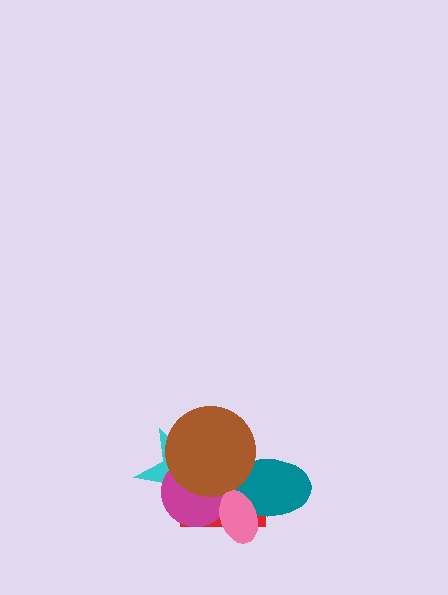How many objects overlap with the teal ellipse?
3 objects overlap with the teal ellipse.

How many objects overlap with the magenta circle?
4 objects overlap with the magenta circle.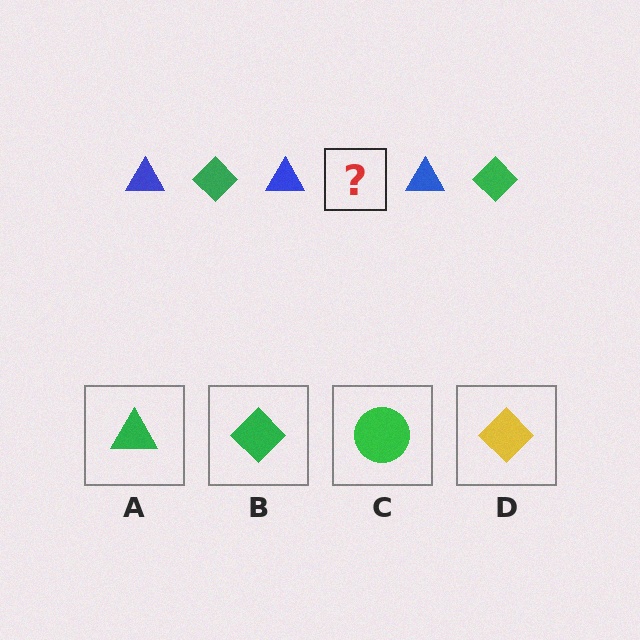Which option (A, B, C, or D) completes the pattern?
B.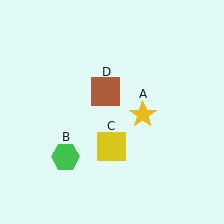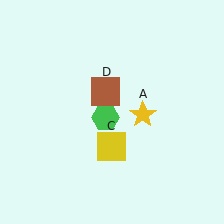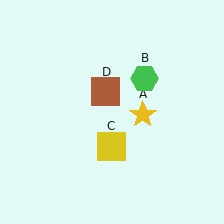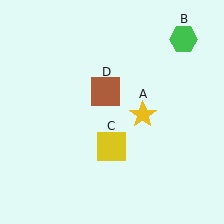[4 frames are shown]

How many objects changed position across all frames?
1 object changed position: green hexagon (object B).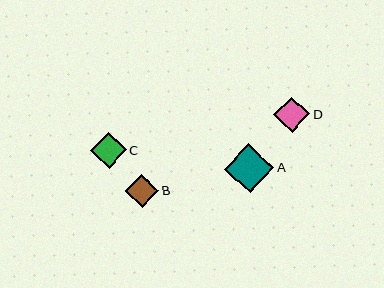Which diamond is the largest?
Diamond A is the largest with a size of approximately 49 pixels.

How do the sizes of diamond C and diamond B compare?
Diamond C and diamond B are approximately the same size.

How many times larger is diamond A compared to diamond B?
Diamond A is approximately 1.5 times the size of diamond B.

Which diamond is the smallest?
Diamond B is the smallest with a size of approximately 33 pixels.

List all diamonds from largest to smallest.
From largest to smallest: A, C, D, B.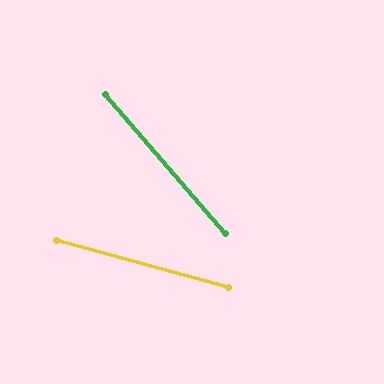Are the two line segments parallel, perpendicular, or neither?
Neither parallel nor perpendicular — they differ by about 34°.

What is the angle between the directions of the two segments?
Approximately 34 degrees.